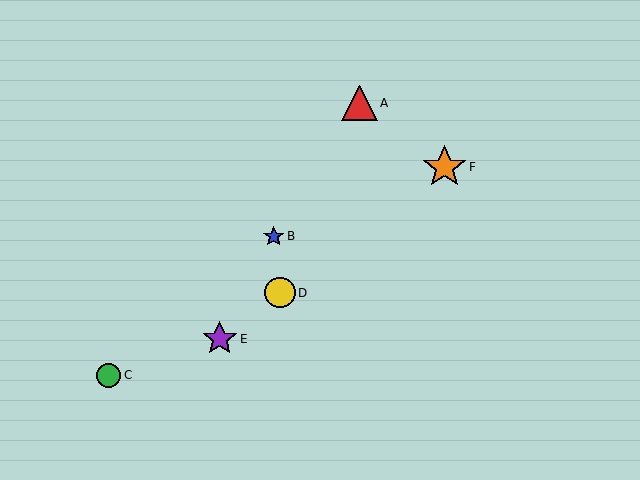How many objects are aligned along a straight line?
3 objects (D, E, F) are aligned along a straight line.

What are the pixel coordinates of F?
Object F is at (445, 167).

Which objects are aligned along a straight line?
Objects D, E, F are aligned along a straight line.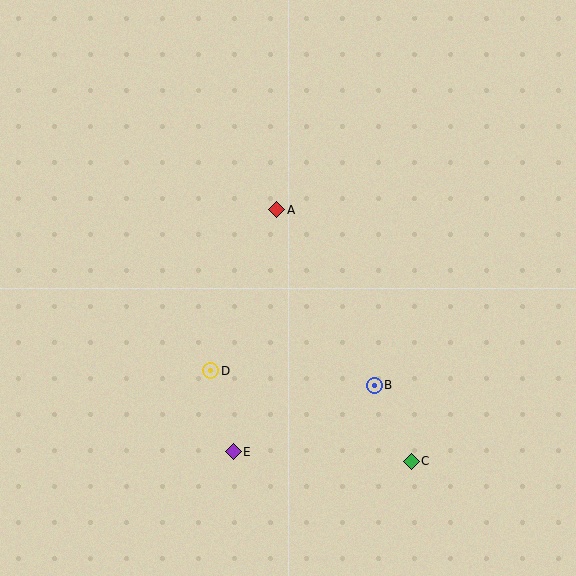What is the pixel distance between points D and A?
The distance between D and A is 174 pixels.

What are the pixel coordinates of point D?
Point D is at (211, 371).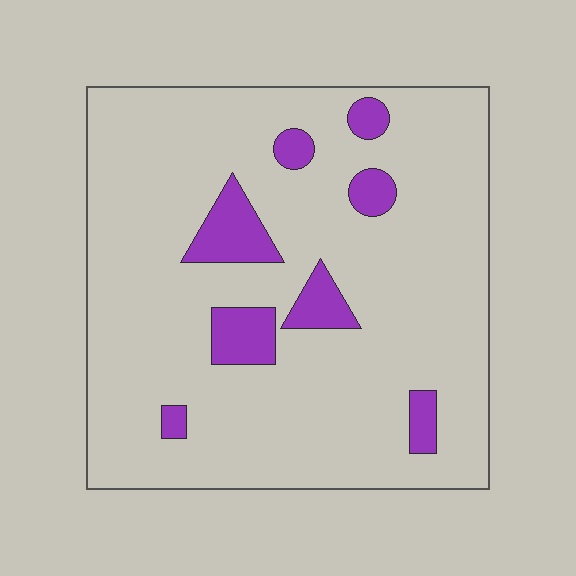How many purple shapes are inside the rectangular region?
8.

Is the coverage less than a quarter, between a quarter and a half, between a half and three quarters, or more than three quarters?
Less than a quarter.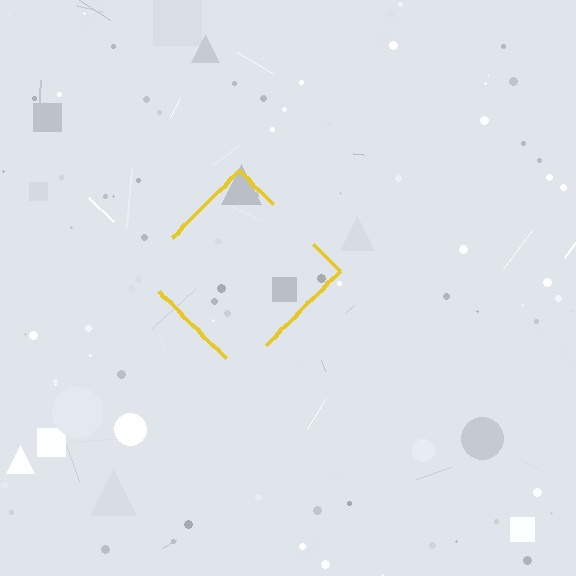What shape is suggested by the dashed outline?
The dashed outline suggests a diamond.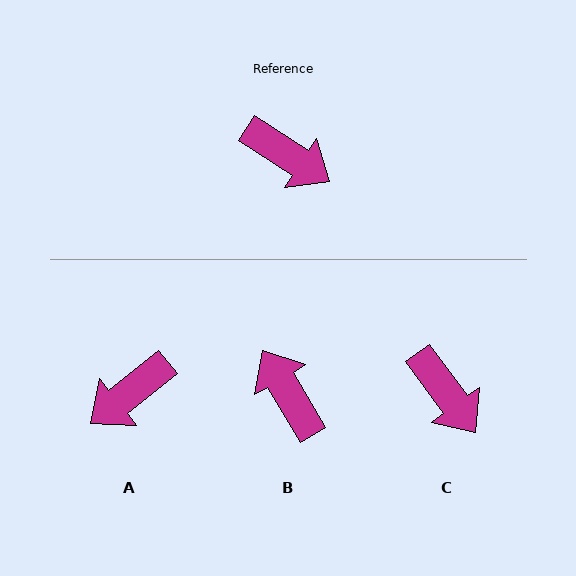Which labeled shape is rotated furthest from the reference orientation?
B, about 154 degrees away.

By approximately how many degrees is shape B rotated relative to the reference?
Approximately 154 degrees counter-clockwise.